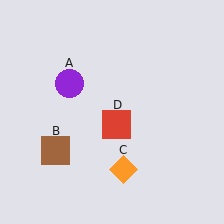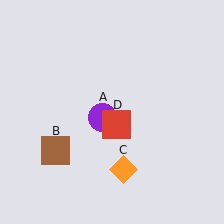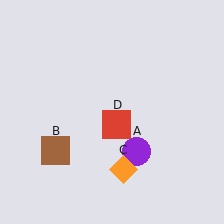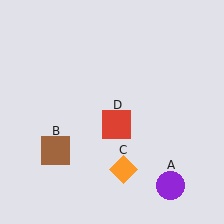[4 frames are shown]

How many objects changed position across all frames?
1 object changed position: purple circle (object A).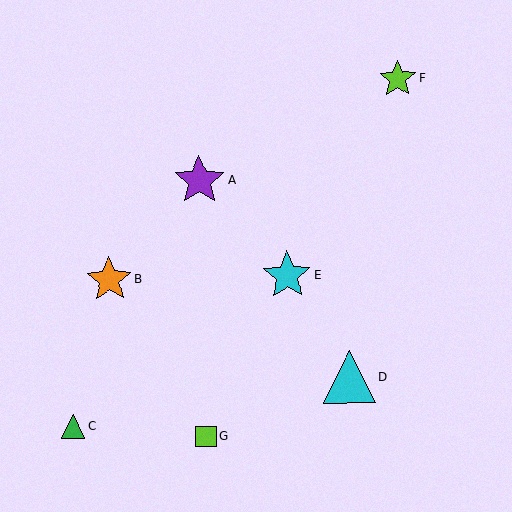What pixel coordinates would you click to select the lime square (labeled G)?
Click at (206, 436) to select the lime square G.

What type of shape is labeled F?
Shape F is a lime star.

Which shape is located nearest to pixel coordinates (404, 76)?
The lime star (labeled F) at (398, 79) is nearest to that location.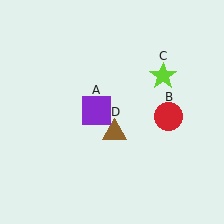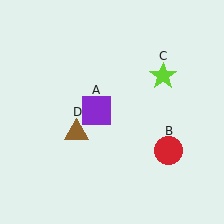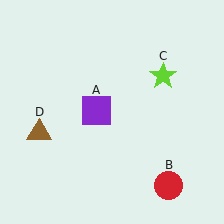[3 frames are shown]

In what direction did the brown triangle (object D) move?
The brown triangle (object D) moved left.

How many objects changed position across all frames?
2 objects changed position: red circle (object B), brown triangle (object D).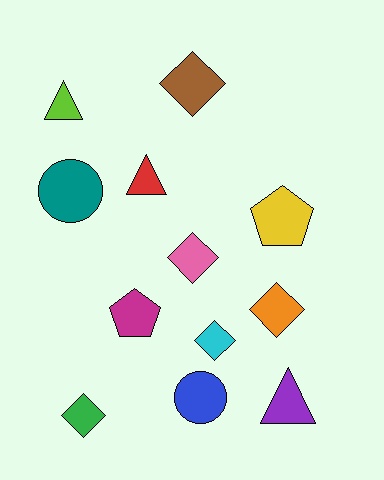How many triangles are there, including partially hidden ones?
There are 3 triangles.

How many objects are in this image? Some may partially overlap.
There are 12 objects.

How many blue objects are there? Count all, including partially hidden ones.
There is 1 blue object.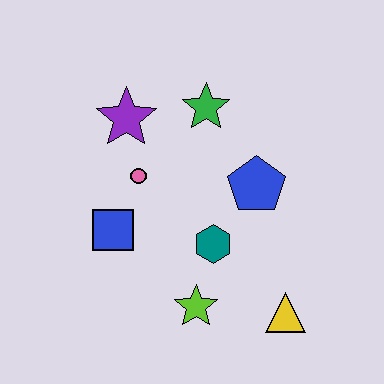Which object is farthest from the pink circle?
The yellow triangle is farthest from the pink circle.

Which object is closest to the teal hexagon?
The lime star is closest to the teal hexagon.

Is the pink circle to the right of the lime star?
No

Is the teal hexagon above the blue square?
No